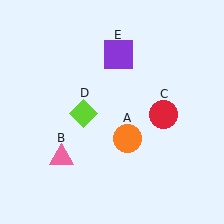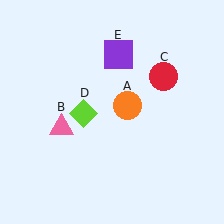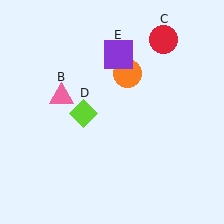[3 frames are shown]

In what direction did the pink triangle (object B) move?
The pink triangle (object B) moved up.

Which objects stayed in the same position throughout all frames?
Lime diamond (object D) and purple square (object E) remained stationary.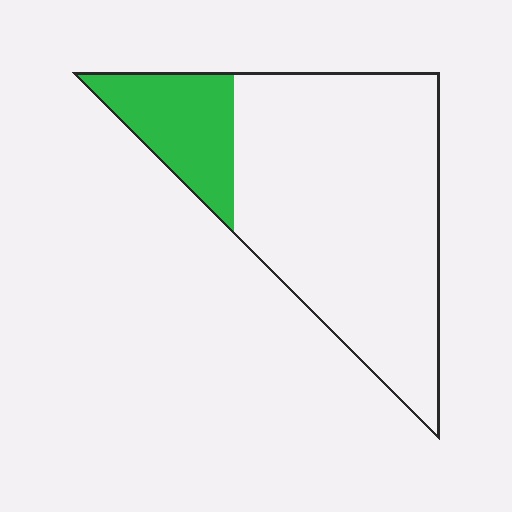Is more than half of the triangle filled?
No.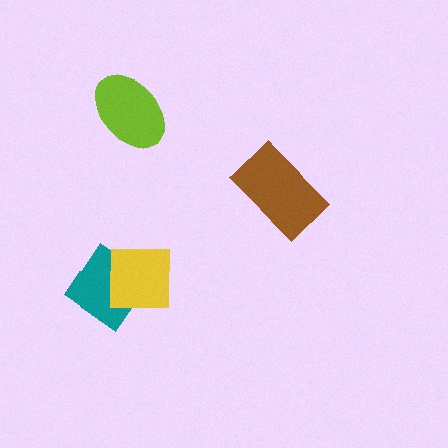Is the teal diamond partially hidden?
Yes, it is partially covered by another shape.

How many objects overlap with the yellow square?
1 object overlaps with the yellow square.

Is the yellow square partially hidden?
No, no other shape covers it.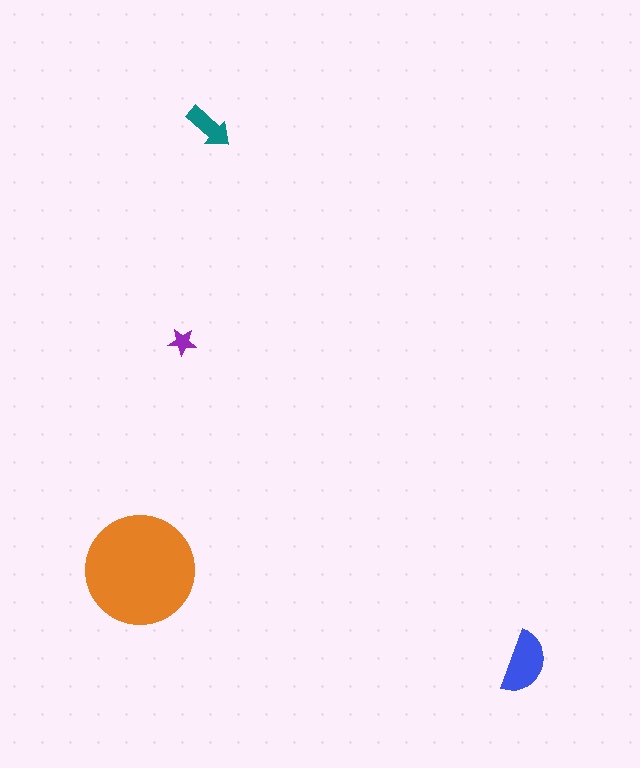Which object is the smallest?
The purple star.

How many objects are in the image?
There are 4 objects in the image.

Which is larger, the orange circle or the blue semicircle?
The orange circle.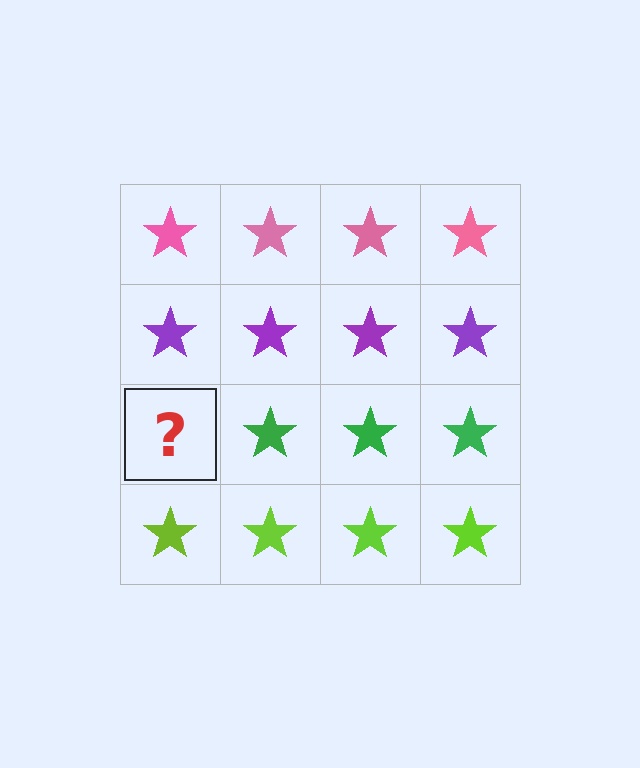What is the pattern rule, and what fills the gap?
The rule is that each row has a consistent color. The gap should be filled with a green star.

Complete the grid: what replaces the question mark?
The question mark should be replaced with a green star.